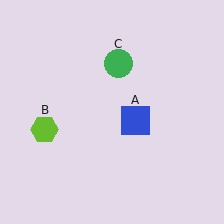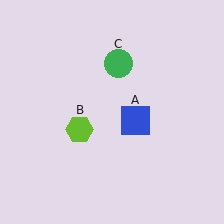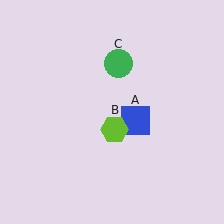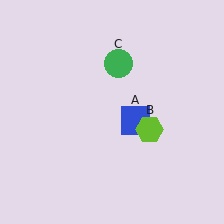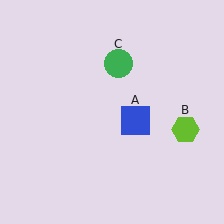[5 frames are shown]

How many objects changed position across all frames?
1 object changed position: lime hexagon (object B).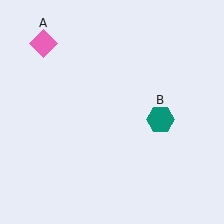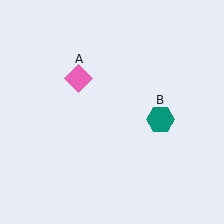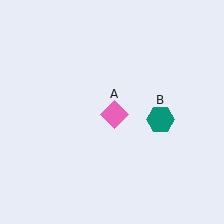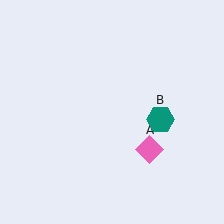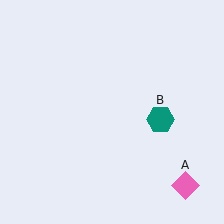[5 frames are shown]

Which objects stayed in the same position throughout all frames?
Teal hexagon (object B) remained stationary.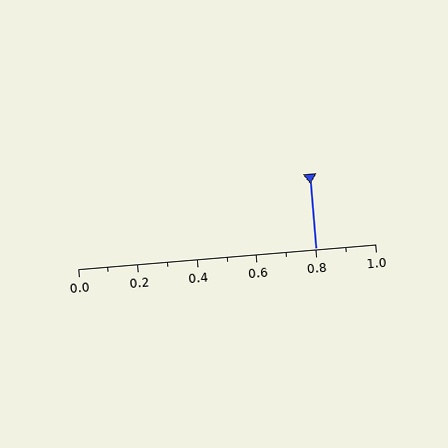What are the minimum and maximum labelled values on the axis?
The axis runs from 0.0 to 1.0.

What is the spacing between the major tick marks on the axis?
The major ticks are spaced 0.2 apart.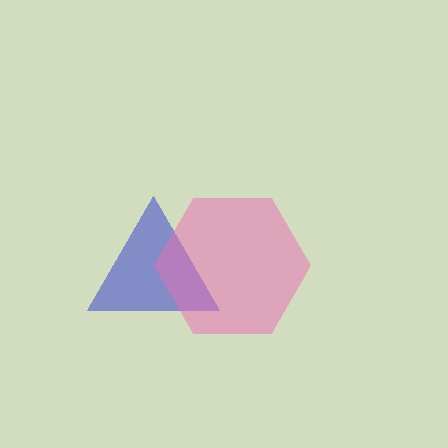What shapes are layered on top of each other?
The layered shapes are: a blue triangle, a pink hexagon.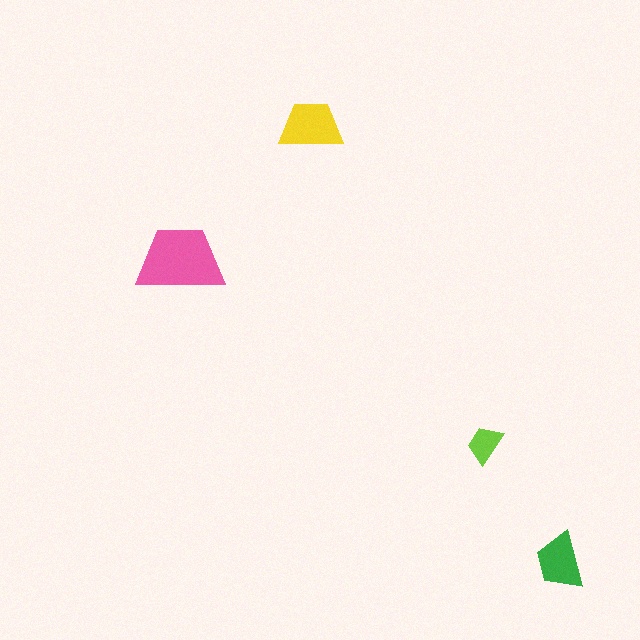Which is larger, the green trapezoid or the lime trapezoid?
The green one.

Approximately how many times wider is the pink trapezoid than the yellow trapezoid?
About 1.5 times wider.